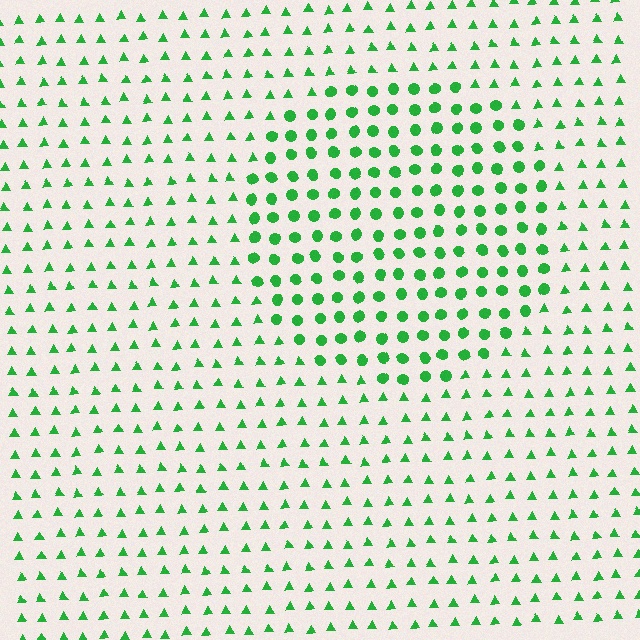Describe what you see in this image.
The image is filled with small green elements arranged in a uniform grid. A circle-shaped region contains circles, while the surrounding area contains triangles. The boundary is defined purely by the change in element shape.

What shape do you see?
I see a circle.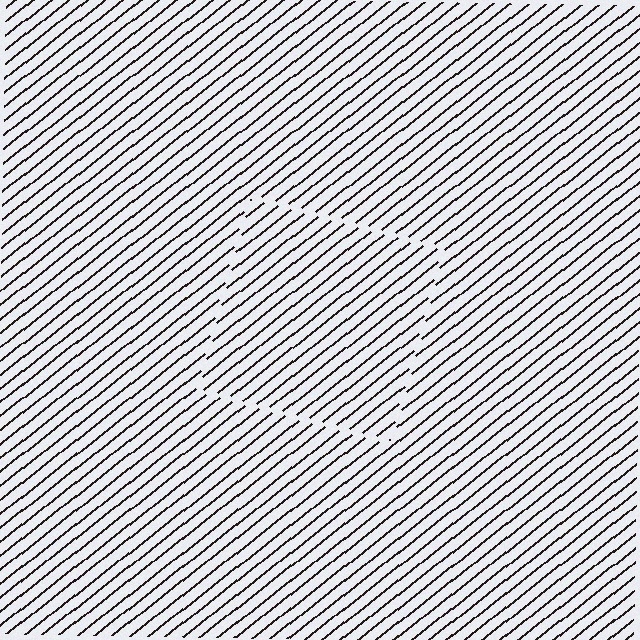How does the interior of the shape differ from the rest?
The interior of the shape contains the same grating, shifted by half a period — the contour is defined by the phase discontinuity where line-ends from the inner and outer gratings abut.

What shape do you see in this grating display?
An illusory square. The interior of the shape contains the same grating, shifted by half a period — the contour is defined by the phase discontinuity where line-ends from the inner and outer gratings abut.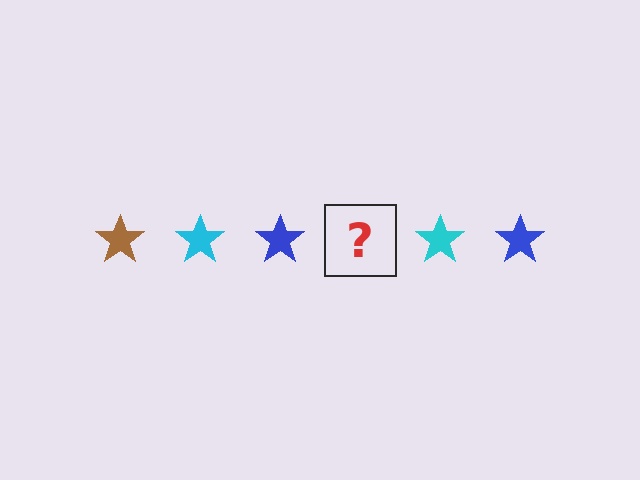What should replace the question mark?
The question mark should be replaced with a brown star.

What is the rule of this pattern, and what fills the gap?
The rule is that the pattern cycles through brown, cyan, blue stars. The gap should be filled with a brown star.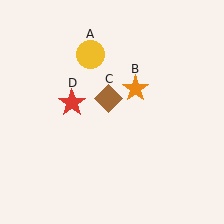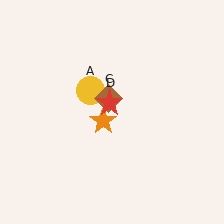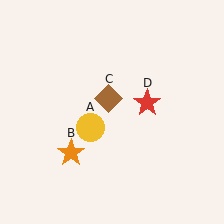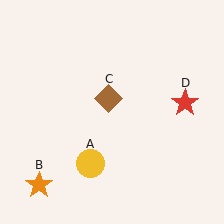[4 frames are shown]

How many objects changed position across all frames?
3 objects changed position: yellow circle (object A), orange star (object B), red star (object D).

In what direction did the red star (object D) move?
The red star (object D) moved right.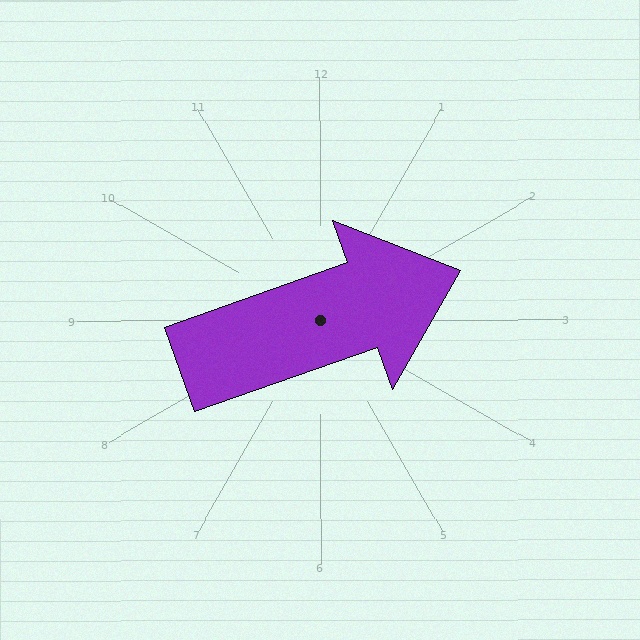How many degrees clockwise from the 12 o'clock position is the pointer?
Approximately 71 degrees.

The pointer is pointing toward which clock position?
Roughly 2 o'clock.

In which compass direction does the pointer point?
East.